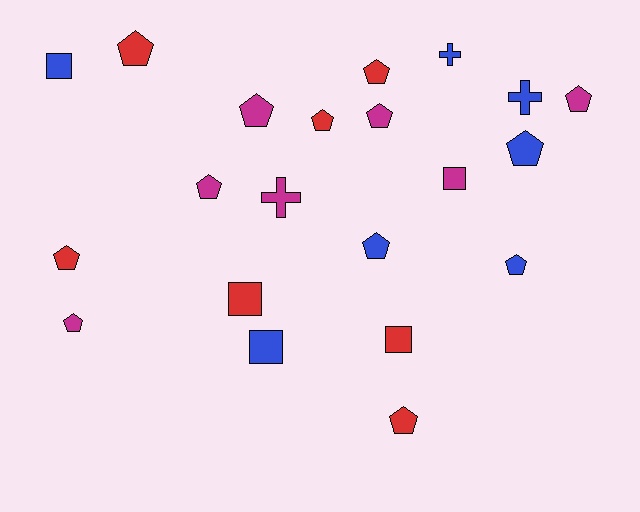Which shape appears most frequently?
Pentagon, with 13 objects.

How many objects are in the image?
There are 21 objects.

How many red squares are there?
There are 2 red squares.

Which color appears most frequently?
Blue, with 7 objects.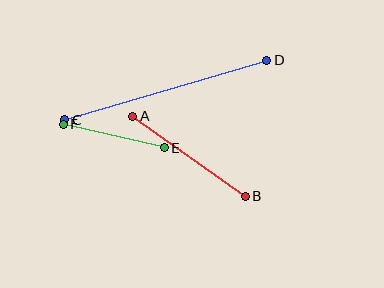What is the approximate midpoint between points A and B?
The midpoint is at approximately (189, 156) pixels.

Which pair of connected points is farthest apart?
Points C and D are farthest apart.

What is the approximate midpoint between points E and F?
The midpoint is at approximately (114, 136) pixels.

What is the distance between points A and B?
The distance is approximately 138 pixels.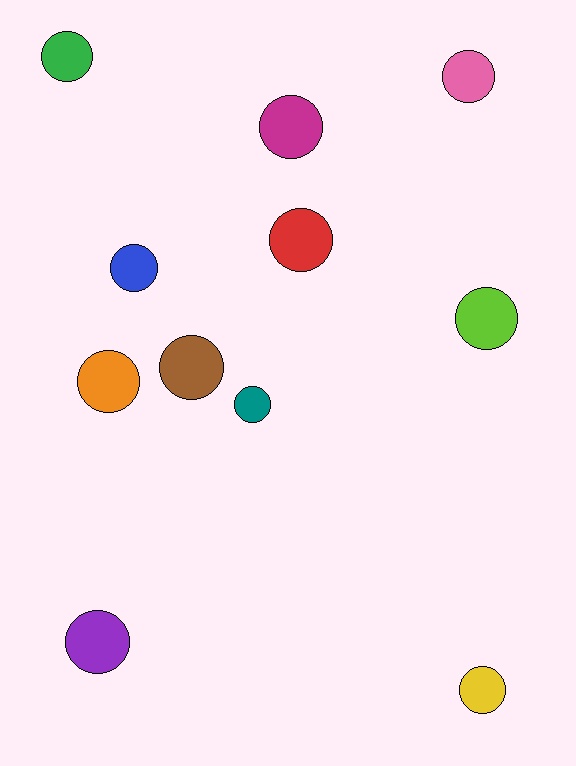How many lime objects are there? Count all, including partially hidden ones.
There is 1 lime object.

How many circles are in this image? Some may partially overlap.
There are 11 circles.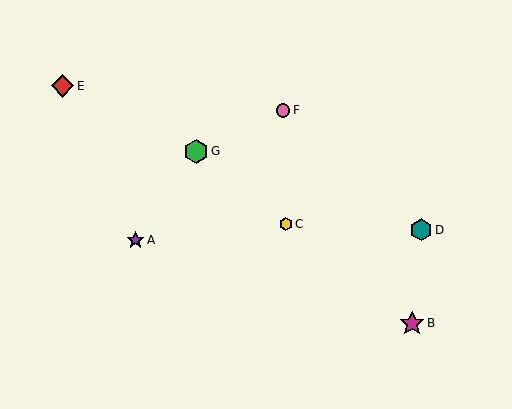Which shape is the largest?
The magenta star (labeled B) is the largest.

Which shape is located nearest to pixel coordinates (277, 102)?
The pink circle (labeled F) at (283, 110) is nearest to that location.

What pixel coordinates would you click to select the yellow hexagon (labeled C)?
Click at (286, 224) to select the yellow hexagon C.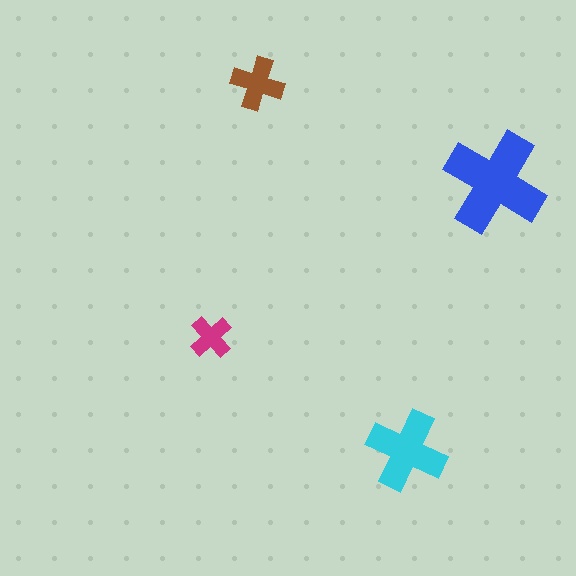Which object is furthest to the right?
The blue cross is rightmost.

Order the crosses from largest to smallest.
the blue one, the cyan one, the brown one, the magenta one.